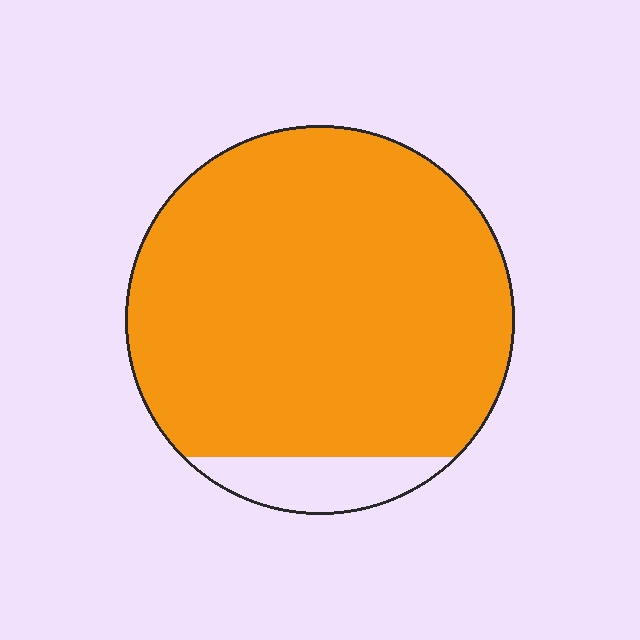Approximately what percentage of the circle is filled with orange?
Approximately 90%.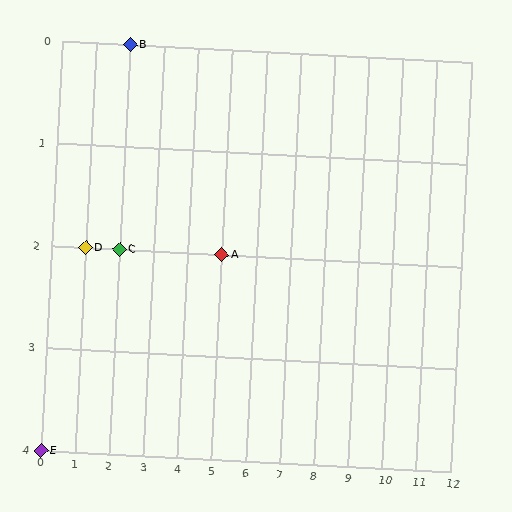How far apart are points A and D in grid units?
Points A and D are 4 columns apart.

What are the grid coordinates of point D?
Point D is at grid coordinates (1, 2).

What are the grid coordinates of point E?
Point E is at grid coordinates (0, 4).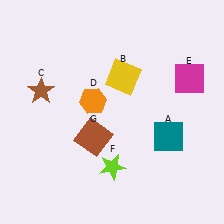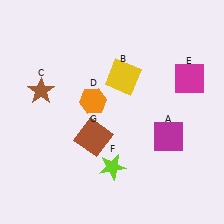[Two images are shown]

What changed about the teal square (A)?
In Image 1, A is teal. In Image 2, it changed to magenta.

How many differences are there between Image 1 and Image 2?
There is 1 difference between the two images.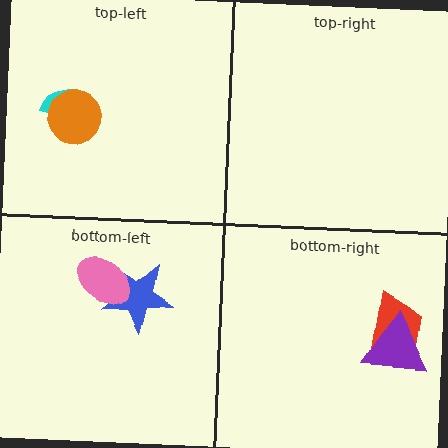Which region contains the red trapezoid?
The bottom-right region.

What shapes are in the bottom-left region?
The blue star, the pink ellipse.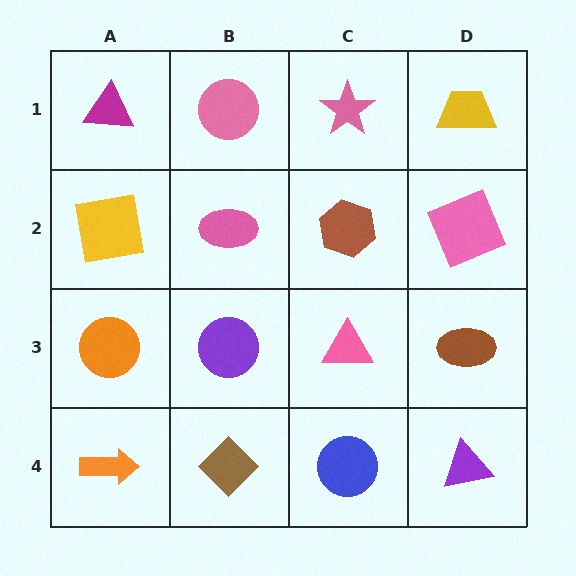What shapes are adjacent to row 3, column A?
A yellow square (row 2, column A), an orange arrow (row 4, column A), a purple circle (row 3, column B).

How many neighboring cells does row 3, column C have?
4.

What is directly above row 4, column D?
A brown ellipse.